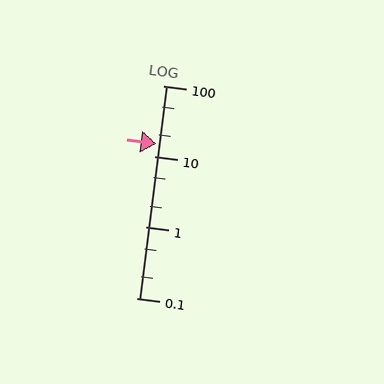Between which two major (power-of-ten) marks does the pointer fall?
The pointer is between 10 and 100.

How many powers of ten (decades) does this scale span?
The scale spans 3 decades, from 0.1 to 100.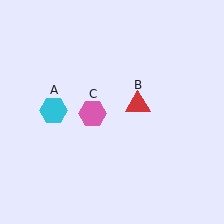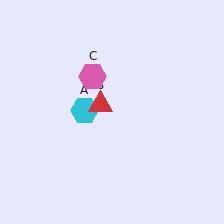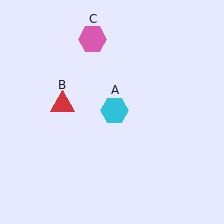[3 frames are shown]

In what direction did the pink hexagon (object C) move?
The pink hexagon (object C) moved up.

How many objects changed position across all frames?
3 objects changed position: cyan hexagon (object A), red triangle (object B), pink hexagon (object C).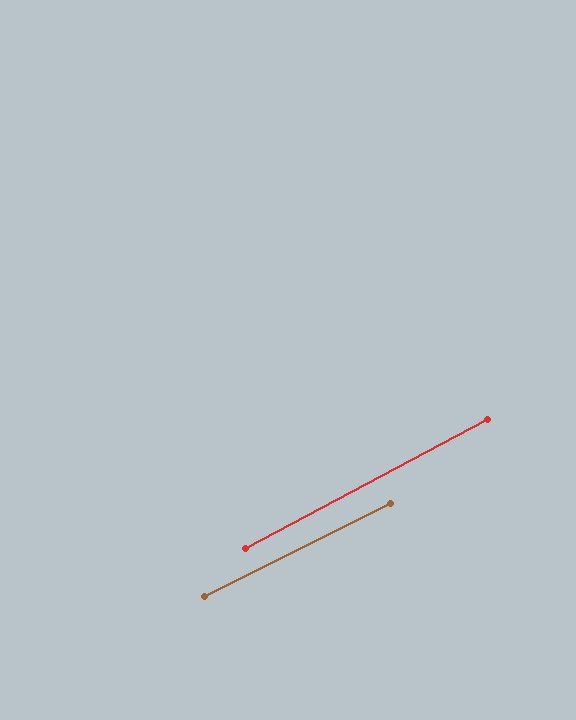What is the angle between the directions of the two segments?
Approximately 1 degree.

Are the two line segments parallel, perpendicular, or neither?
Parallel — their directions differ by only 1.2°.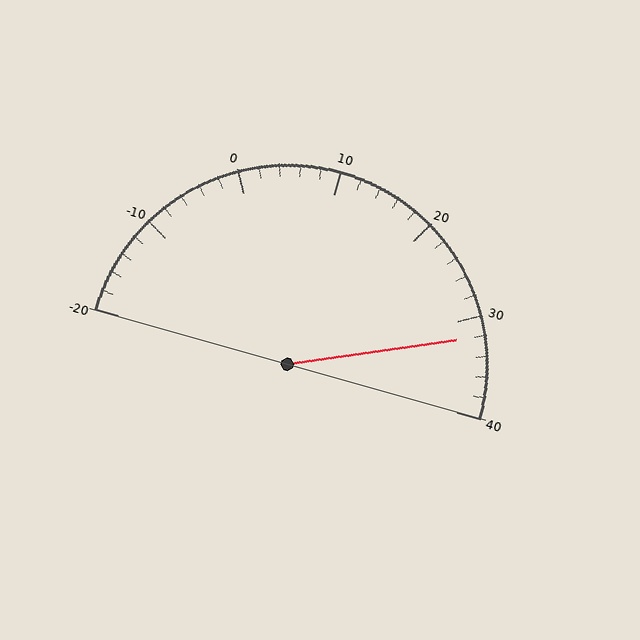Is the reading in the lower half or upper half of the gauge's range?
The reading is in the upper half of the range (-20 to 40).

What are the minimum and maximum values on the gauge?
The gauge ranges from -20 to 40.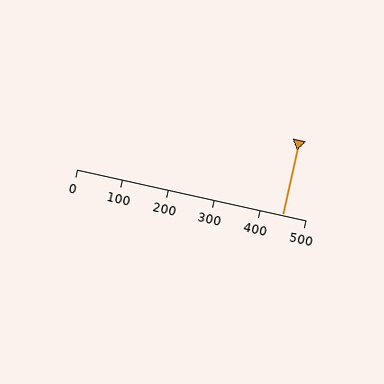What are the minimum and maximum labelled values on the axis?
The axis runs from 0 to 500.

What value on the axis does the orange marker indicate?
The marker indicates approximately 450.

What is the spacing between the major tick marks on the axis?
The major ticks are spaced 100 apart.